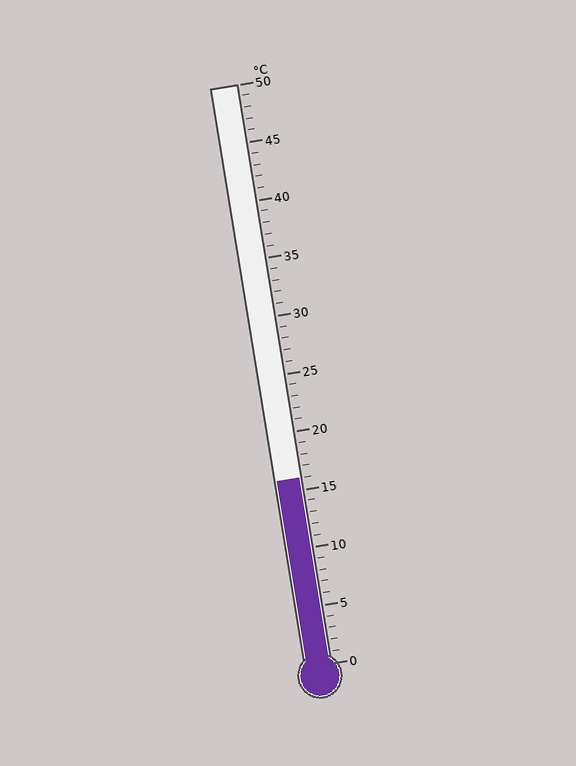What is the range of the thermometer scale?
The thermometer scale ranges from 0°C to 50°C.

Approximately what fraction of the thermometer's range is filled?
The thermometer is filled to approximately 30% of its range.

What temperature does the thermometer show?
The thermometer shows approximately 16°C.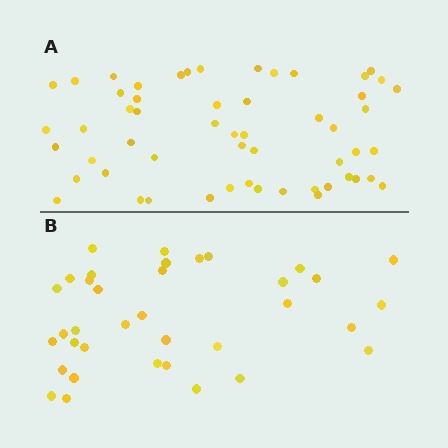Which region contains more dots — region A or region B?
Region A (the top region) has more dots.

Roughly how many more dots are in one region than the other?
Region A has approximately 20 more dots than region B.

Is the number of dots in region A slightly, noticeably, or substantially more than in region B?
Region A has substantially more. The ratio is roughly 1.5 to 1.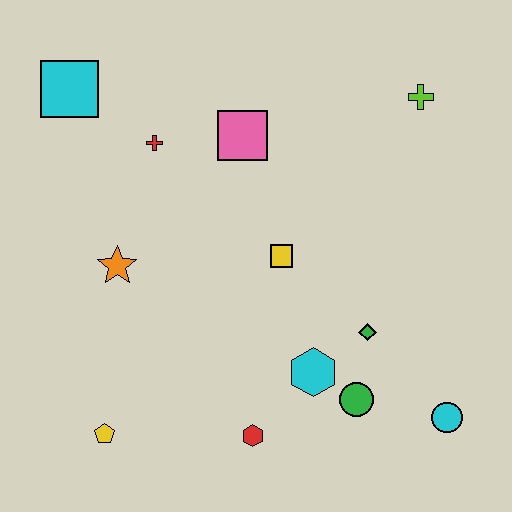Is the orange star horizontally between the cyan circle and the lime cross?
No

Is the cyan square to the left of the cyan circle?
Yes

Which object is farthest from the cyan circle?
The cyan square is farthest from the cyan circle.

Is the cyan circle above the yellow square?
No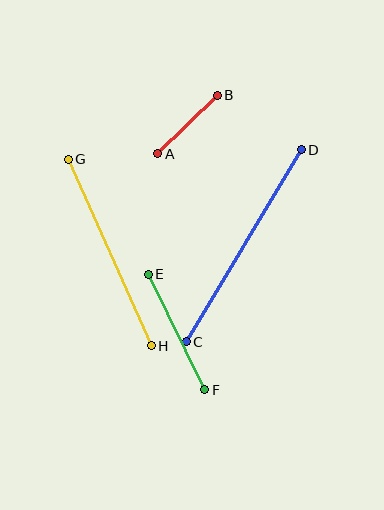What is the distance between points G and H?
The distance is approximately 204 pixels.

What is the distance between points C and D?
The distance is approximately 224 pixels.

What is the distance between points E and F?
The distance is approximately 129 pixels.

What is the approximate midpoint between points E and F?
The midpoint is at approximately (177, 332) pixels.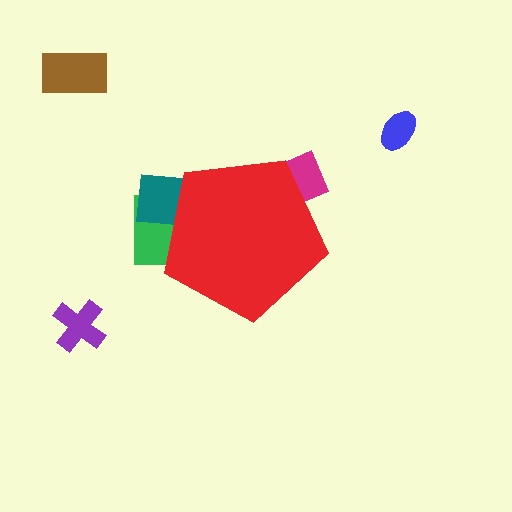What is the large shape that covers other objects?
A red pentagon.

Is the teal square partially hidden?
Yes, the teal square is partially hidden behind the red pentagon.